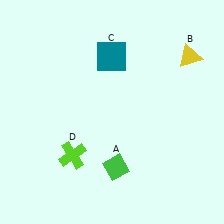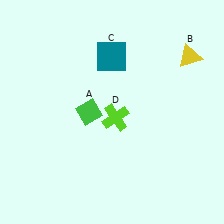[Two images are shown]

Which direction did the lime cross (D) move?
The lime cross (D) moved right.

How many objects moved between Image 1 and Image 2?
2 objects moved between the two images.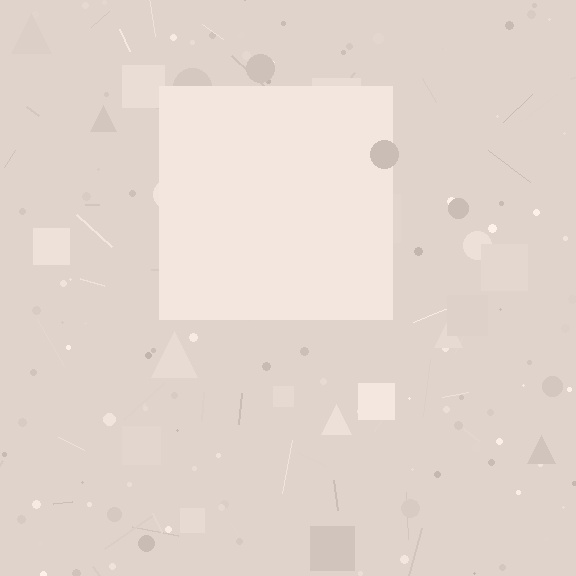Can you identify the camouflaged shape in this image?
The camouflaged shape is a square.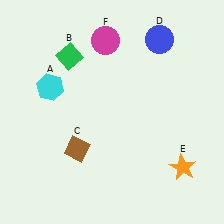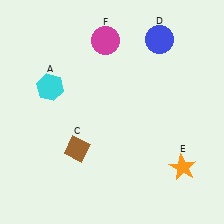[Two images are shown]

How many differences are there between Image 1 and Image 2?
There is 1 difference between the two images.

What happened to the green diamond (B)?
The green diamond (B) was removed in Image 2. It was in the top-left area of Image 1.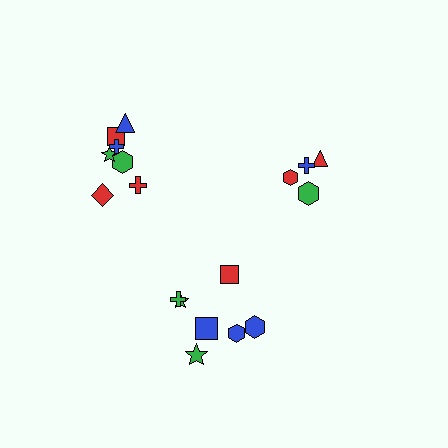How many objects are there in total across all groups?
There are 18 objects.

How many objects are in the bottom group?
There are 7 objects.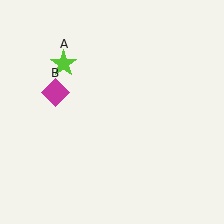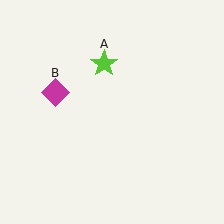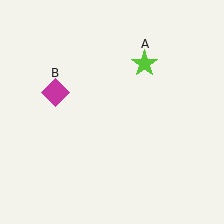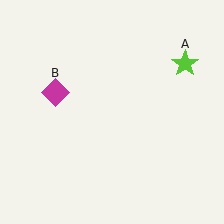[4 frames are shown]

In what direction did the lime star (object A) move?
The lime star (object A) moved right.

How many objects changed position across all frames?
1 object changed position: lime star (object A).